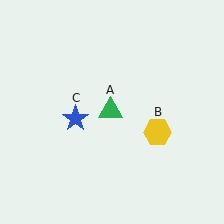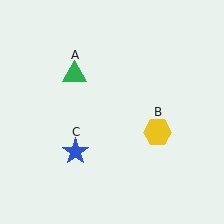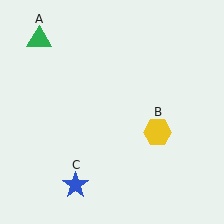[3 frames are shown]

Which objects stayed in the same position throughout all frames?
Yellow hexagon (object B) remained stationary.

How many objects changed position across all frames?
2 objects changed position: green triangle (object A), blue star (object C).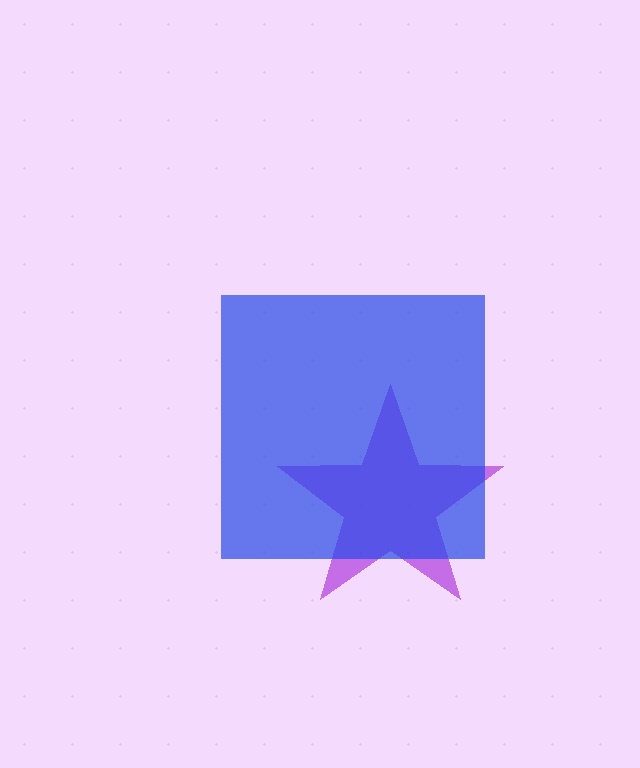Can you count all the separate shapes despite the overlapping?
Yes, there are 2 separate shapes.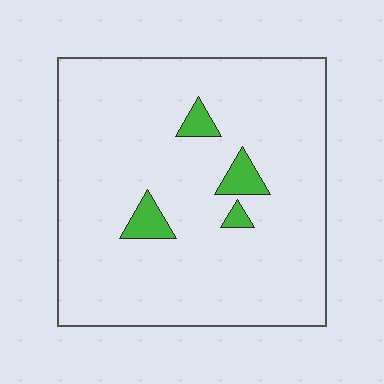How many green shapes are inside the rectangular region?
4.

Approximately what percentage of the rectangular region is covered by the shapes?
Approximately 5%.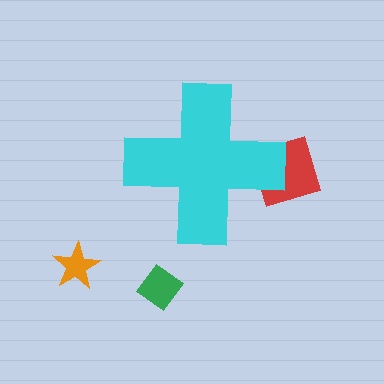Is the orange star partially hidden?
No, the orange star is fully visible.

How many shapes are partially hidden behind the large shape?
1 shape is partially hidden.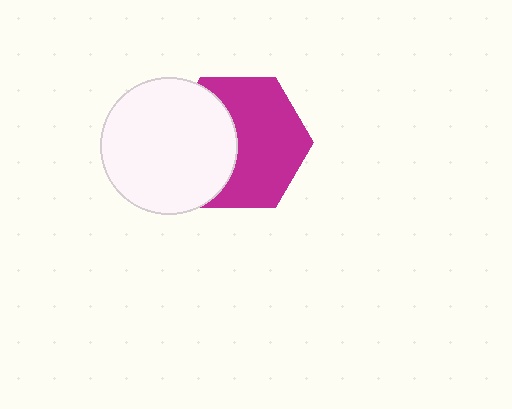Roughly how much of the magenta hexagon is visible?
About half of it is visible (roughly 61%).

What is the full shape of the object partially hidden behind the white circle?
The partially hidden object is a magenta hexagon.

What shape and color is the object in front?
The object in front is a white circle.